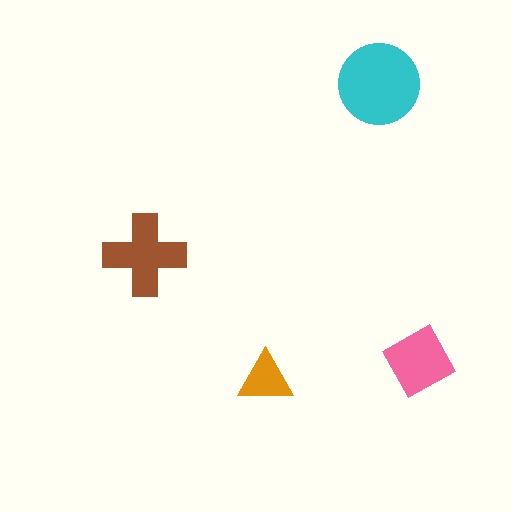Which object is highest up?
The cyan circle is topmost.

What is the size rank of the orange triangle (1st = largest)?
4th.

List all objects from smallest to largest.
The orange triangle, the pink diamond, the brown cross, the cyan circle.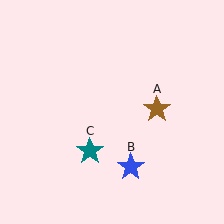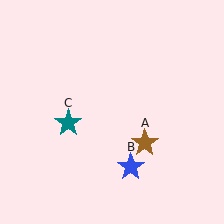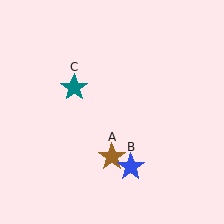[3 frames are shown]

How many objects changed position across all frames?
2 objects changed position: brown star (object A), teal star (object C).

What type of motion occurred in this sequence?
The brown star (object A), teal star (object C) rotated clockwise around the center of the scene.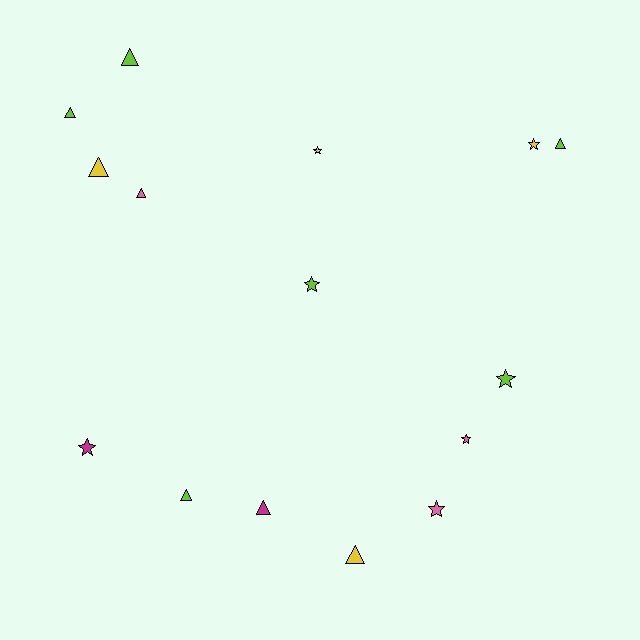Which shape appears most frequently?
Triangle, with 8 objects.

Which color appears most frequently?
Lime, with 6 objects.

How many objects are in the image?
There are 15 objects.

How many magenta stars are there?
There is 1 magenta star.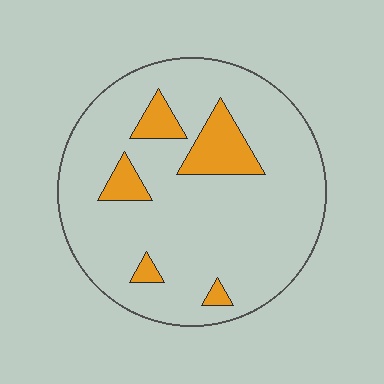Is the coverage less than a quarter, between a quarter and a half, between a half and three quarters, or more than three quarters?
Less than a quarter.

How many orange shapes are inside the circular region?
5.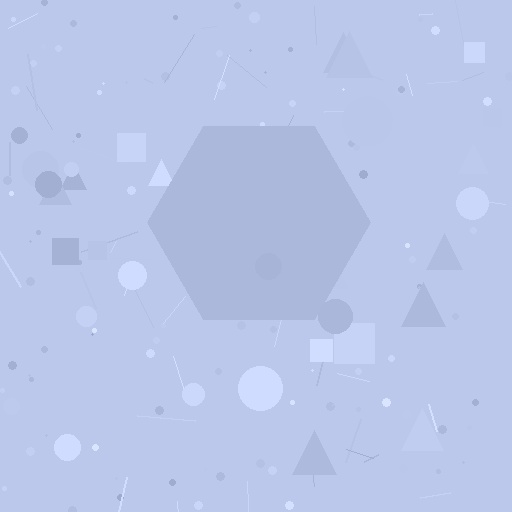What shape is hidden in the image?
A hexagon is hidden in the image.